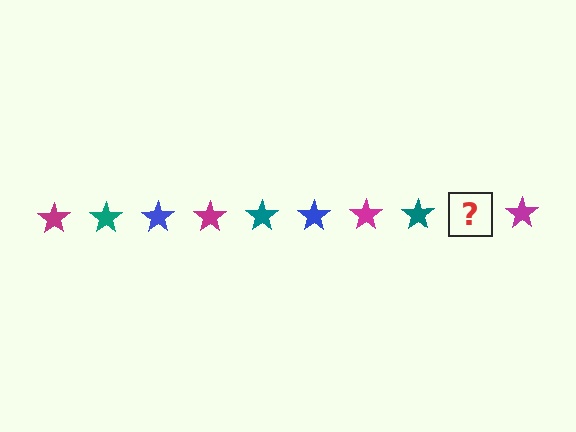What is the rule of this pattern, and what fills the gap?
The rule is that the pattern cycles through magenta, teal, blue stars. The gap should be filled with a blue star.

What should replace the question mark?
The question mark should be replaced with a blue star.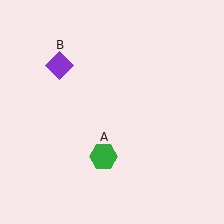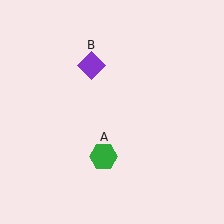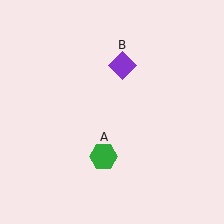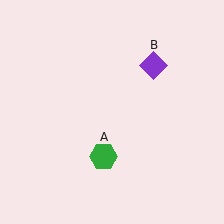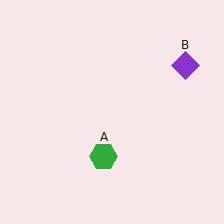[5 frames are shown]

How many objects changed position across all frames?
1 object changed position: purple diamond (object B).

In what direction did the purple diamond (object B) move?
The purple diamond (object B) moved right.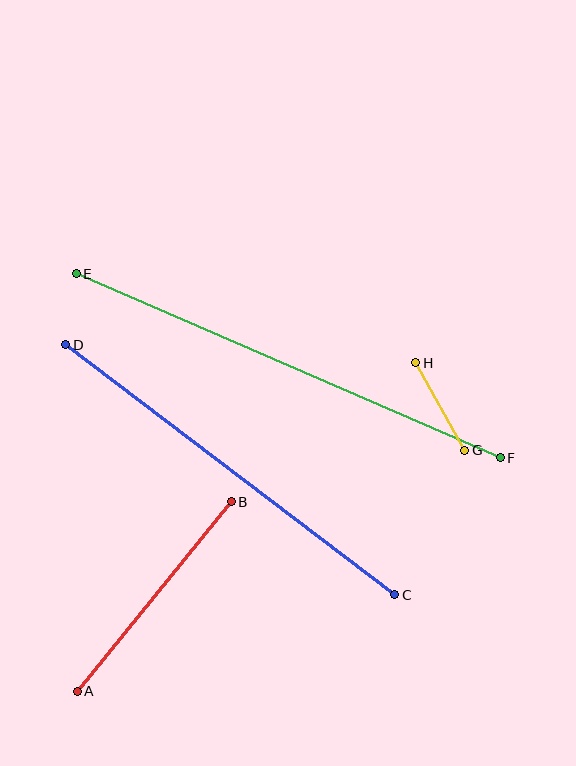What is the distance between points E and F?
The distance is approximately 463 pixels.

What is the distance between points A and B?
The distance is approximately 244 pixels.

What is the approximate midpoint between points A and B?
The midpoint is at approximately (154, 597) pixels.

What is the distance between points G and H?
The distance is approximately 100 pixels.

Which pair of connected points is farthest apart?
Points E and F are farthest apart.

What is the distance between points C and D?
The distance is approximately 413 pixels.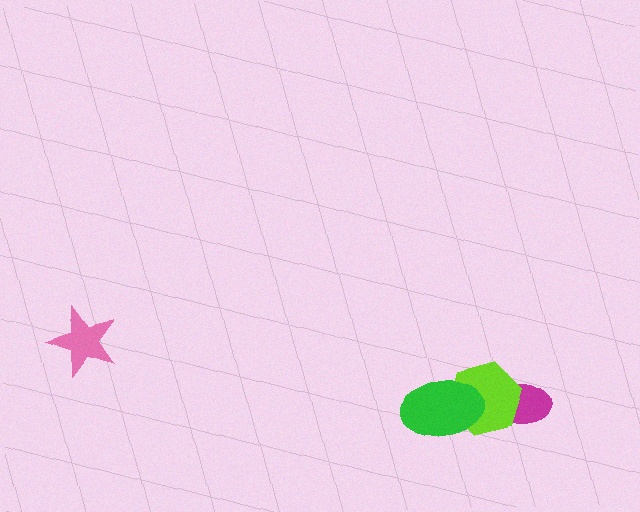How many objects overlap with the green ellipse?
1 object overlaps with the green ellipse.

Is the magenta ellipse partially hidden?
Yes, it is partially covered by another shape.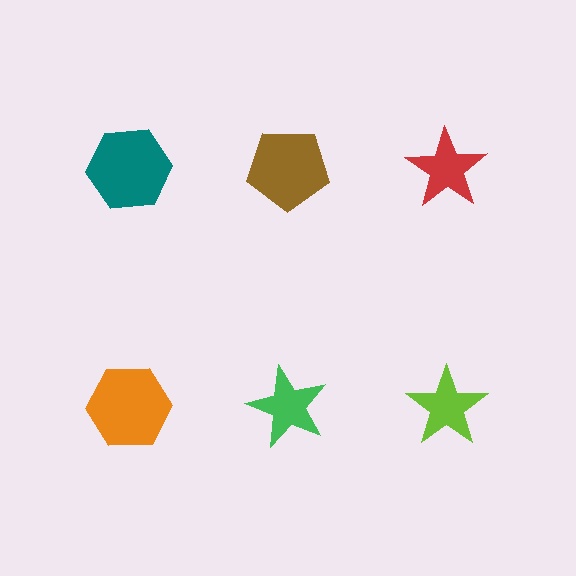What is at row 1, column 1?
A teal hexagon.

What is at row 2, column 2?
A green star.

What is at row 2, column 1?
An orange hexagon.